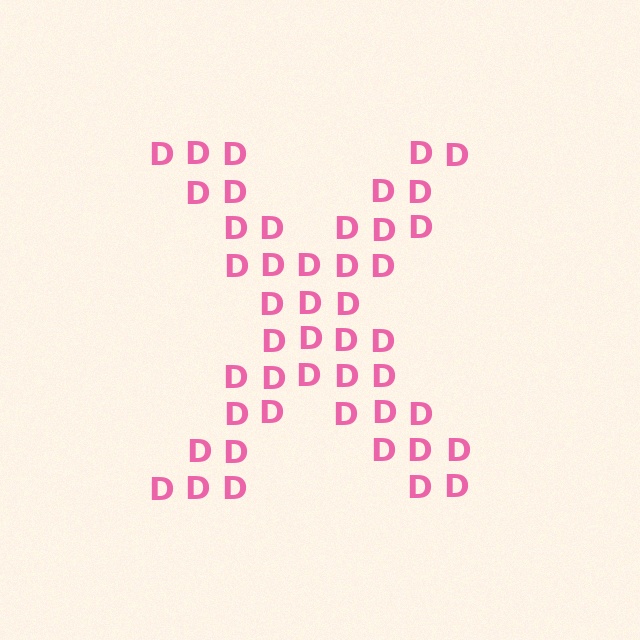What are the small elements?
The small elements are letter D's.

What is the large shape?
The large shape is the letter X.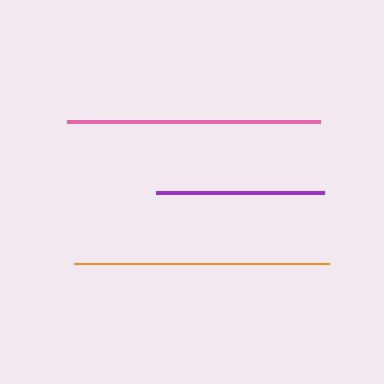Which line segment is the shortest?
The purple line is the shortest at approximately 168 pixels.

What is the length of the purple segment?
The purple segment is approximately 168 pixels long.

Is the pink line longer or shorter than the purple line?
The pink line is longer than the purple line.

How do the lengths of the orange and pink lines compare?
The orange and pink lines are approximately the same length.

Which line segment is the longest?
The orange line is the longest at approximately 255 pixels.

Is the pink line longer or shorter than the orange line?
The orange line is longer than the pink line.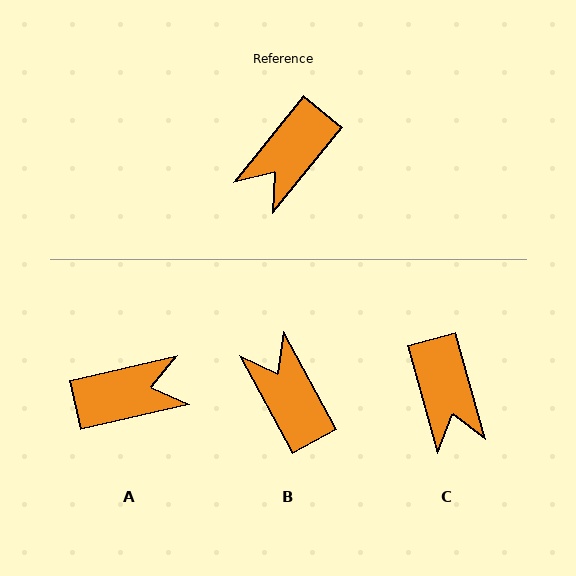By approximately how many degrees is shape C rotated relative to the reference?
Approximately 54 degrees counter-clockwise.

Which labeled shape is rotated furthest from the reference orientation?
A, about 142 degrees away.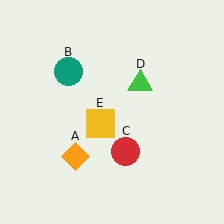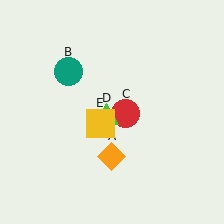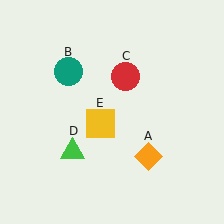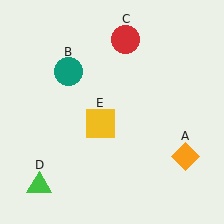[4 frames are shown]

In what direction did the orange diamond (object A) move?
The orange diamond (object A) moved right.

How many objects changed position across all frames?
3 objects changed position: orange diamond (object A), red circle (object C), green triangle (object D).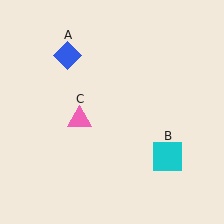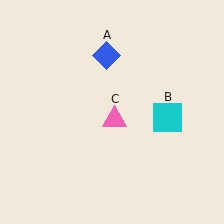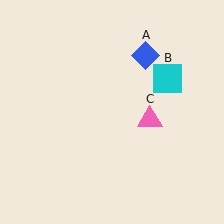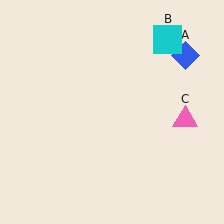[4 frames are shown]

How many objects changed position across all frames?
3 objects changed position: blue diamond (object A), cyan square (object B), pink triangle (object C).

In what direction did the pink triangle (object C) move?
The pink triangle (object C) moved right.